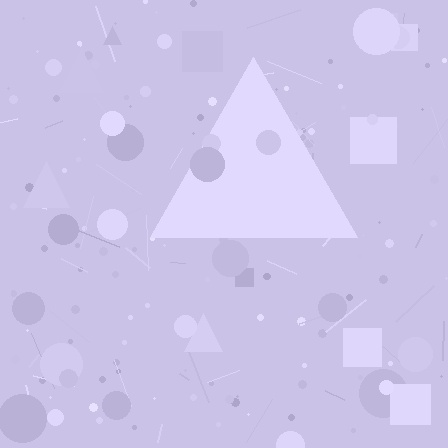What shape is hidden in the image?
A triangle is hidden in the image.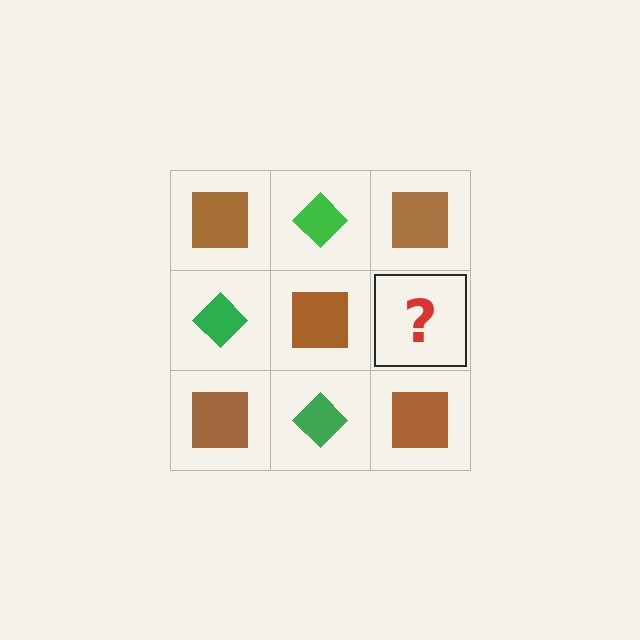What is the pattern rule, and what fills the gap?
The rule is that it alternates brown square and green diamond in a checkerboard pattern. The gap should be filled with a green diamond.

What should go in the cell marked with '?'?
The missing cell should contain a green diamond.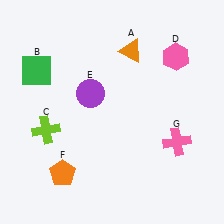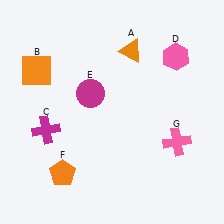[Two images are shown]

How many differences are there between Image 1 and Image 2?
There are 3 differences between the two images.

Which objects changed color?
B changed from green to orange. C changed from lime to magenta. E changed from purple to magenta.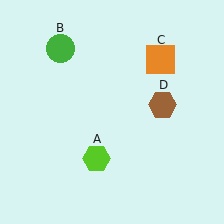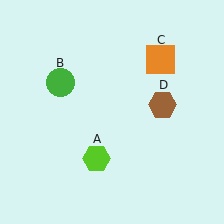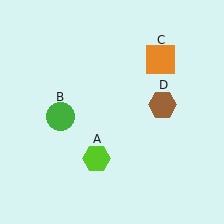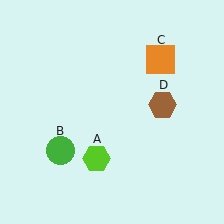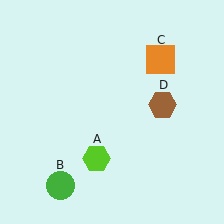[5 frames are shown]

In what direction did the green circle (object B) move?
The green circle (object B) moved down.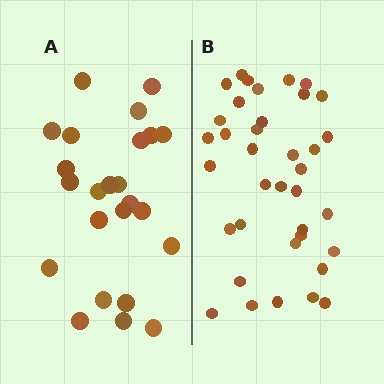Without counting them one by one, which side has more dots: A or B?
Region B (the right region) has more dots.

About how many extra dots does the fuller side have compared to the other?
Region B has approximately 15 more dots than region A.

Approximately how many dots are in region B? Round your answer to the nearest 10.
About 40 dots. (The exact count is 37, which rounds to 40.)